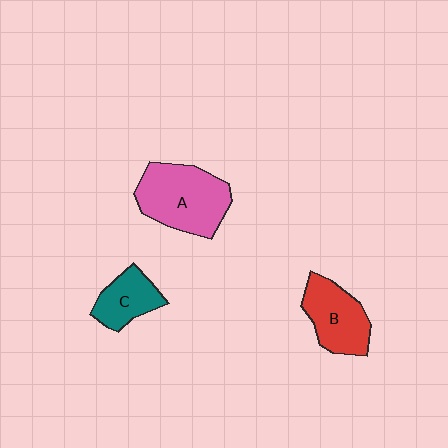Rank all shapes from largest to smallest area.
From largest to smallest: A (pink), B (red), C (teal).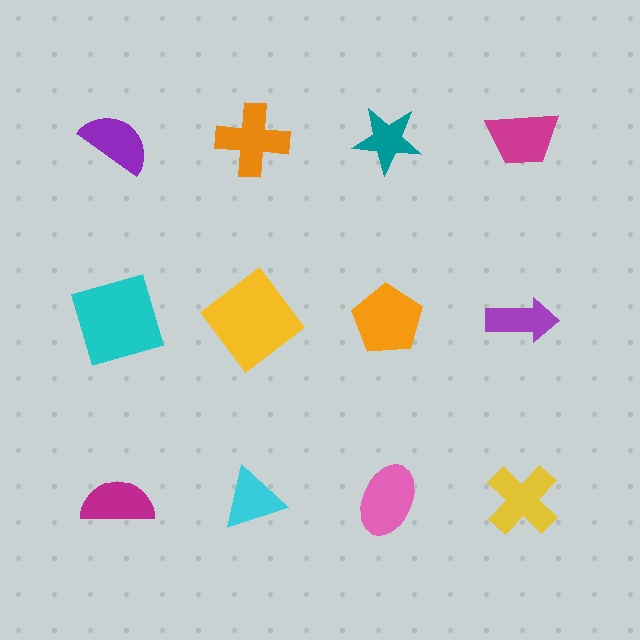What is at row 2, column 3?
An orange pentagon.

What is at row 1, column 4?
A magenta trapezoid.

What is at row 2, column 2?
A yellow diamond.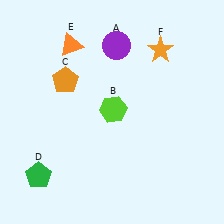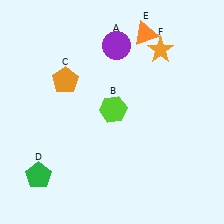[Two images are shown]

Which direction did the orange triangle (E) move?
The orange triangle (E) moved right.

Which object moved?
The orange triangle (E) moved right.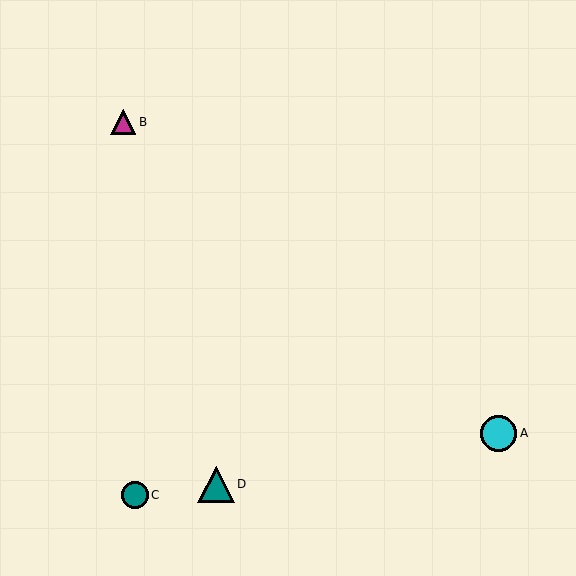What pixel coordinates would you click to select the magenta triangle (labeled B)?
Click at (123, 122) to select the magenta triangle B.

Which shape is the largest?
The teal triangle (labeled D) is the largest.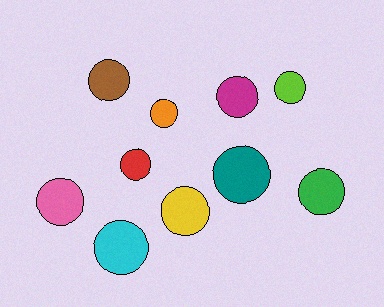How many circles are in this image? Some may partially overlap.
There are 10 circles.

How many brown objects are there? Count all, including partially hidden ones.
There is 1 brown object.